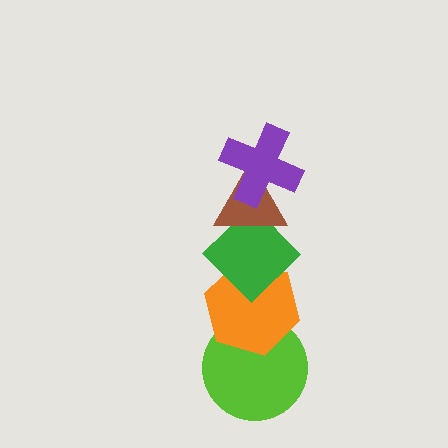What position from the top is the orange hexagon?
The orange hexagon is 4th from the top.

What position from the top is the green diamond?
The green diamond is 3rd from the top.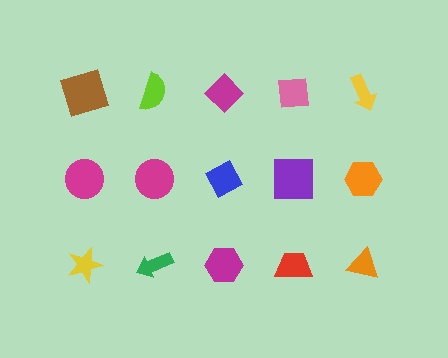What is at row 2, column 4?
A purple square.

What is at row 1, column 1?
A brown square.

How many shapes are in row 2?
5 shapes.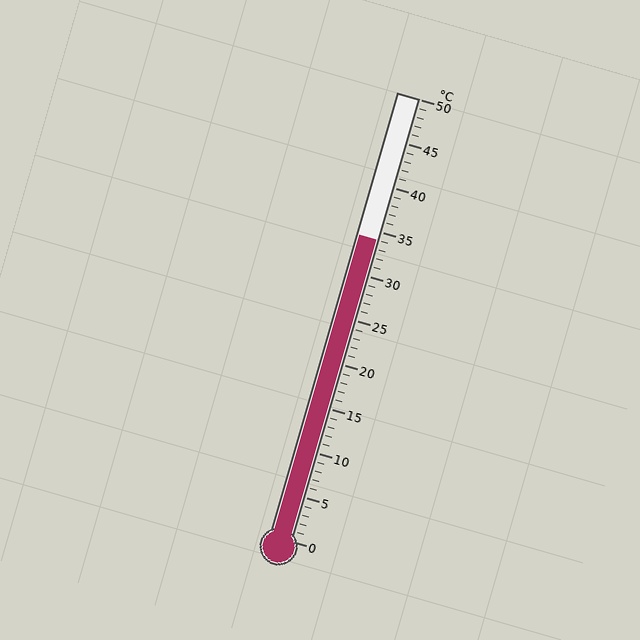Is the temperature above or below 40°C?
The temperature is below 40°C.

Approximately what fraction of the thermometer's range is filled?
The thermometer is filled to approximately 70% of its range.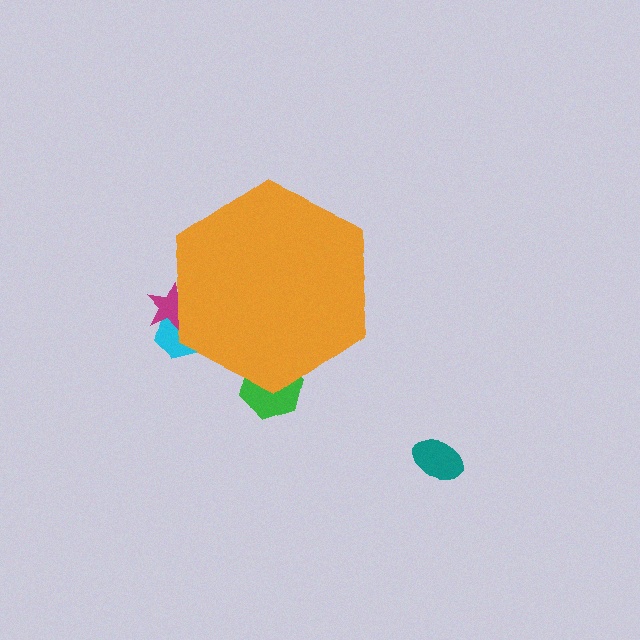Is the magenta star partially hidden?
Yes, the magenta star is partially hidden behind the orange hexagon.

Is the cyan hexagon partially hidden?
Yes, the cyan hexagon is partially hidden behind the orange hexagon.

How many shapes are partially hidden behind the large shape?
3 shapes are partially hidden.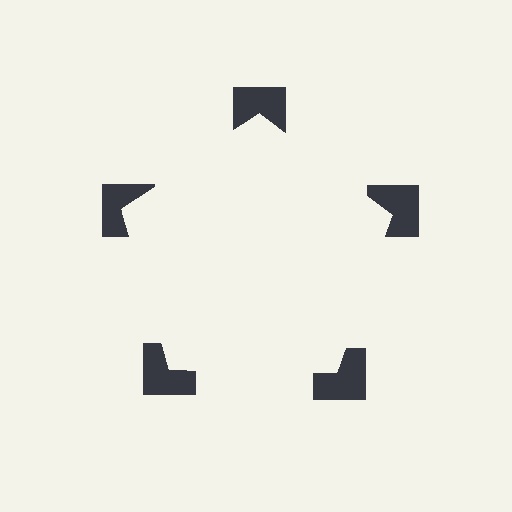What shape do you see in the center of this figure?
An illusory pentagon — its edges are inferred from the aligned wedge cuts in the notched squares, not physically drawn.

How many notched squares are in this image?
There are 5 — one at each vertex of the illusory pentagon.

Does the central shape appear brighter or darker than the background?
It typically appears slightly brighter than the background, even though no actual brightness change is drawn.